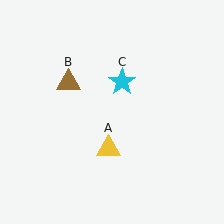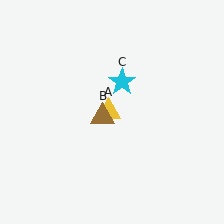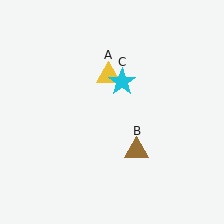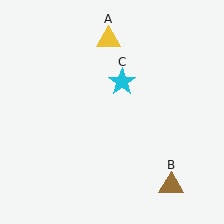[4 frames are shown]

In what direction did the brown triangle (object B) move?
The brown triangle (object B) moved down and to the right.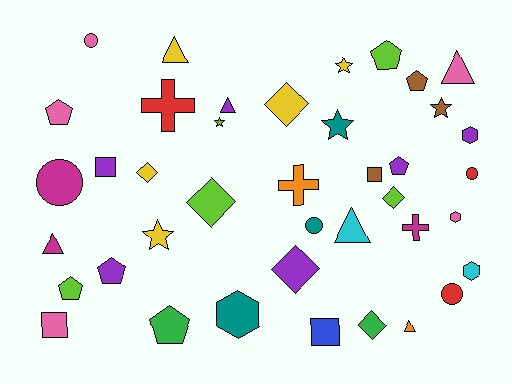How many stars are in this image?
There are 5 stars.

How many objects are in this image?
There are 40 objects.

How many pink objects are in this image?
There are 5 pink objects.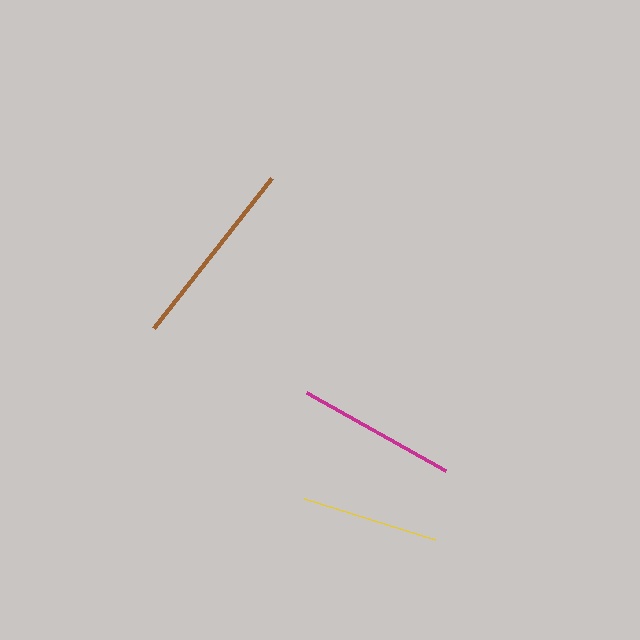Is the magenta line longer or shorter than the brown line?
The brown line is longer than the magenta line.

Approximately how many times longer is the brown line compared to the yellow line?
The brown line is approximately 1.4 times the length of the yellow line.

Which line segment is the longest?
The brown line is the longest at approximately 191 pixels.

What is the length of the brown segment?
The brown segment is approximately 191 pixels long.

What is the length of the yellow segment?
The yellow segment is approximately 137 pixels long.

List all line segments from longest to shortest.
From longest to shortest: brown, magenta, yellow.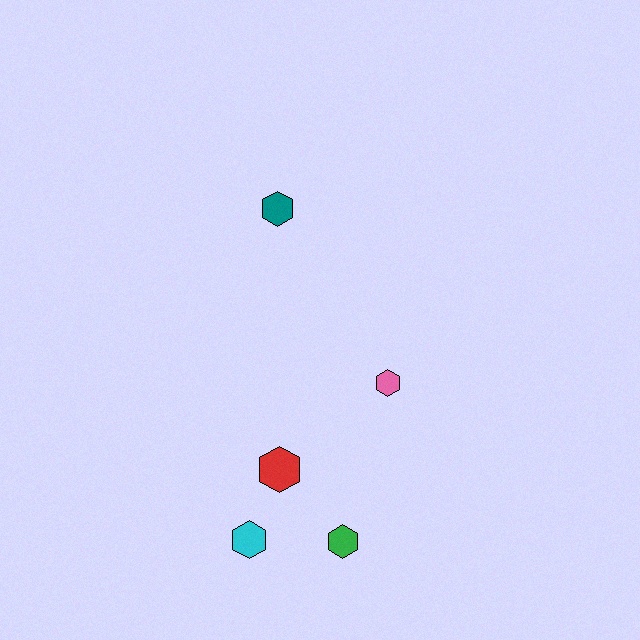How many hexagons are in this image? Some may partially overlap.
There are 5 hexagons.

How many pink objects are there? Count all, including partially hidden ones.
There is 1 pink object.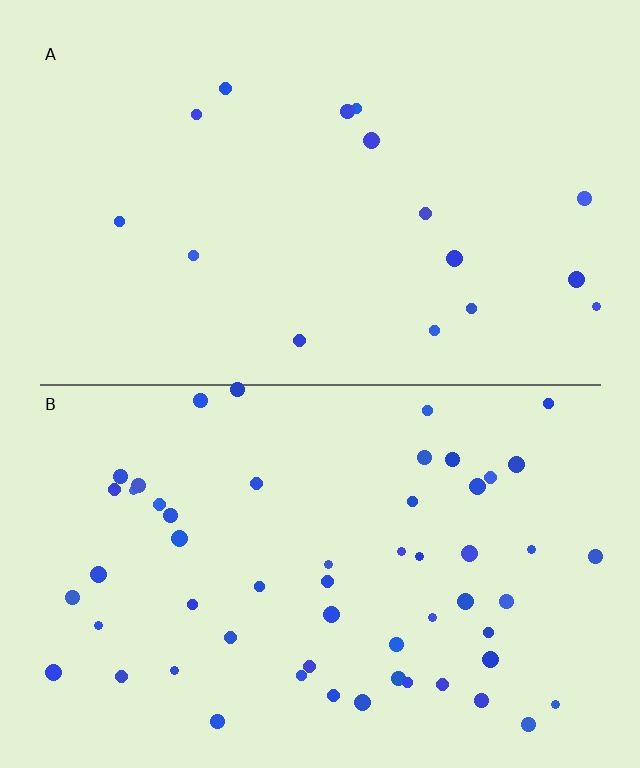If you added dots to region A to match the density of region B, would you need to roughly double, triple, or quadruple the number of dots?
Approximately triple.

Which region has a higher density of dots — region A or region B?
B (the bottom).